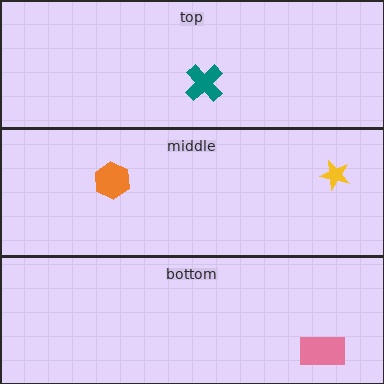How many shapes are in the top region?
1.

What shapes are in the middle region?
The yellow star, the orange hexagon.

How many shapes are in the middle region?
2.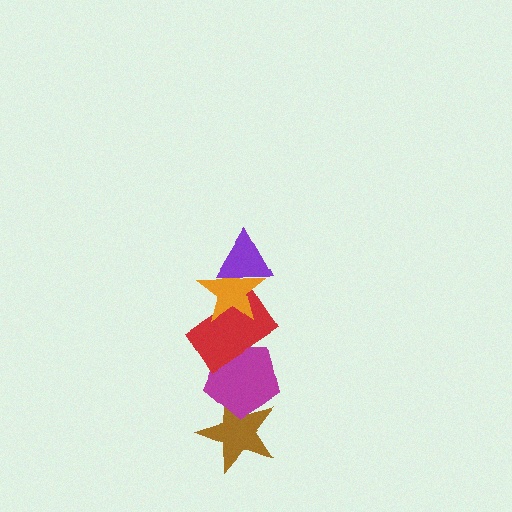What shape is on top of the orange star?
The purple triangle is on top of the orange star.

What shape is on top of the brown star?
The magenta pentagon is on top of the brown star.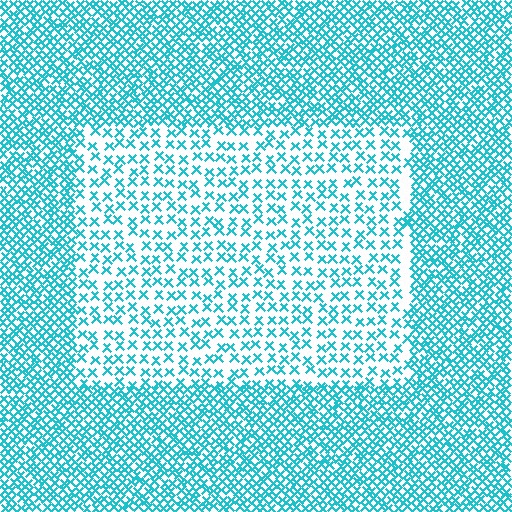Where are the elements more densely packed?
The elements are more densely packed outside the rectangle boundary.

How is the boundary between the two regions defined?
The boundary is defined by a change in element density (approximately 2.3x ratio). All elements are the same color, size, and shape.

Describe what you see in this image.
The image contains small cyan elements arranged at two different densities. A rectangle-shaped region is visible where the elements are less densely packed than the surrounding area.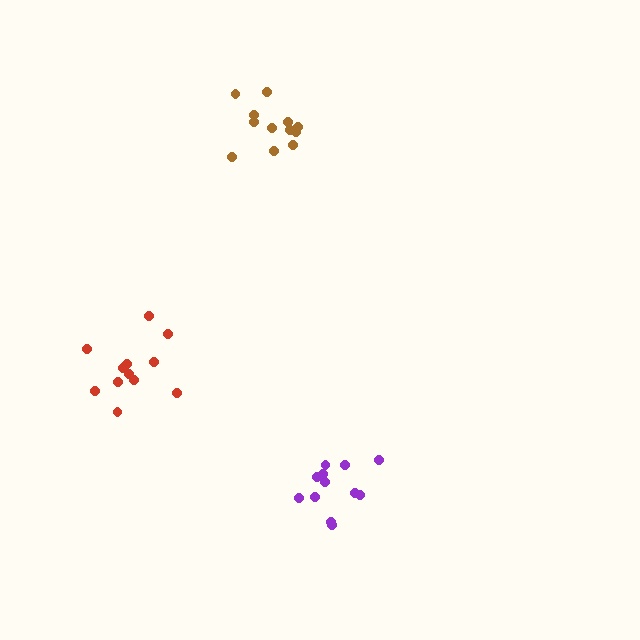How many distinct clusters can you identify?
There are 3 distinct clusters.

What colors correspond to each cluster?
The clusters are colored: brown, purple, red.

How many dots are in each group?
Group 1: 12 dots, Group 2: 12 dots, Group 3: 12 dots (36 total).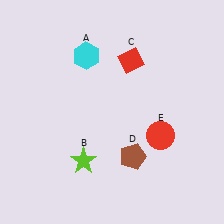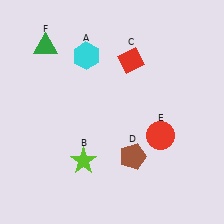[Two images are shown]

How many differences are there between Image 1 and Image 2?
There is 1 difference between the two images.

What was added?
A green triangle (F) was added in Image 2.